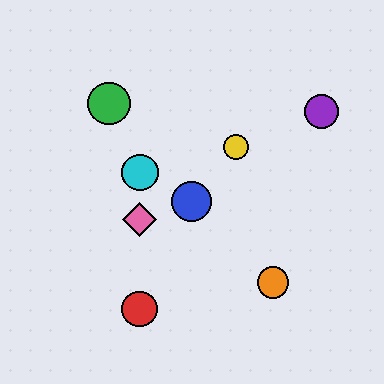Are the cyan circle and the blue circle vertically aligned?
No, the cyan circle is at x≈140 and the blue circle is at x≈191.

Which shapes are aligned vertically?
The red circle, the cyan circle, the pink diamond are aligned vertically.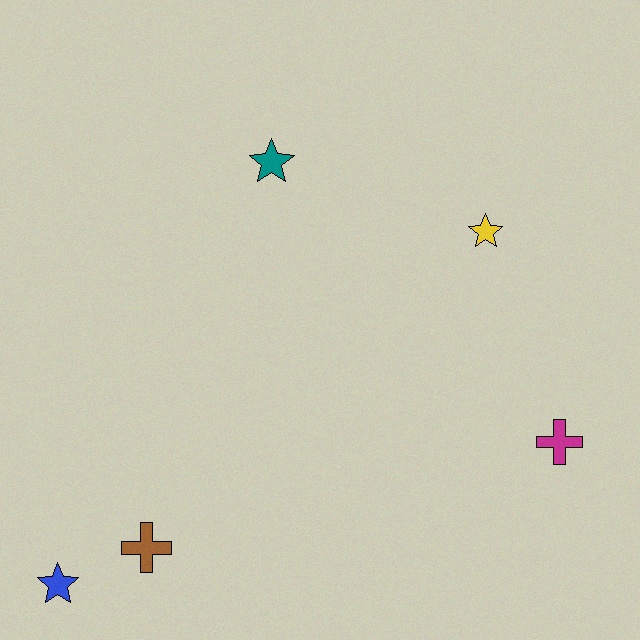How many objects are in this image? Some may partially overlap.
There are 5 objects.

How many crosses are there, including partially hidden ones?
There are 2 crosses.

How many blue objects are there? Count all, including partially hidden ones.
There is 1 blue object.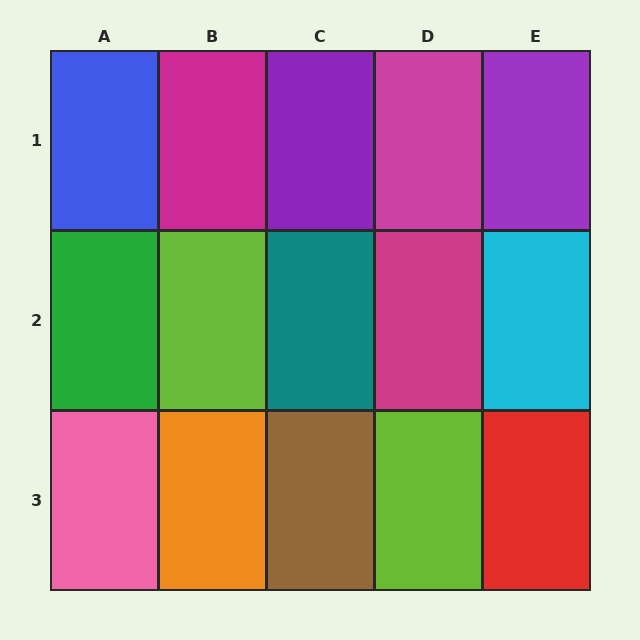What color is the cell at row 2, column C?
Teal.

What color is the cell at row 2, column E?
Cyan.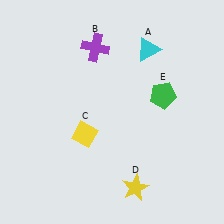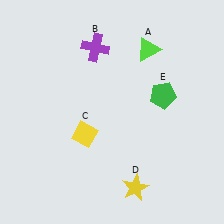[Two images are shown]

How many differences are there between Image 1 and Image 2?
There is 1 difference between the two images.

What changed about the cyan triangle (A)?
In Image 1, A is cyan. In Image 2, it changed to lime.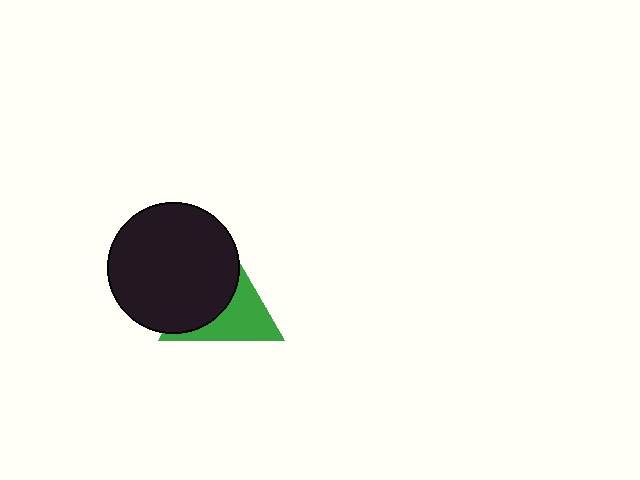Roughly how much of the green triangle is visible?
About half of it is visible (roughly 47%).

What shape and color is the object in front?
The object in front is a black circle.